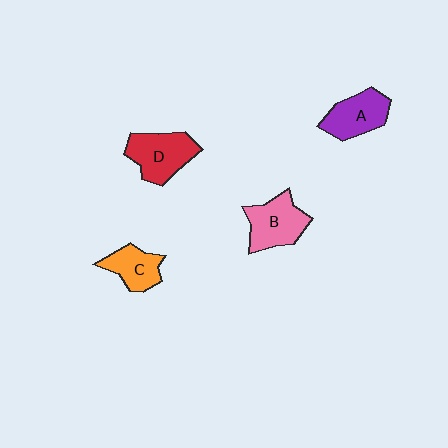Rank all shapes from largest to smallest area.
From largest to smallest: D (red), B (pink), A (purple), C (orange).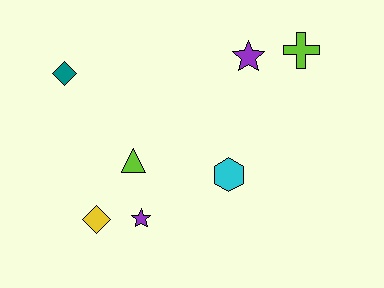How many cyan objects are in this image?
There is 1 cyan object.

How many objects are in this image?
There are 7 objects.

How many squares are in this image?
There are no squares.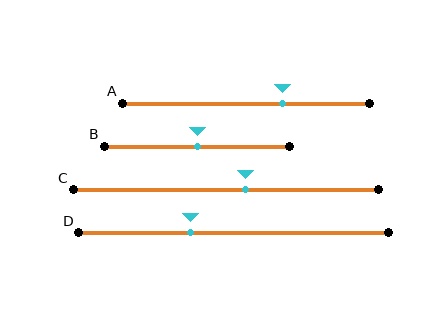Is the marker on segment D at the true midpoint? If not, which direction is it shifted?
No, the marker on segment D is shifted to the left by about 14% of the segment length.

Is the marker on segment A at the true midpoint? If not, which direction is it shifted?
No, the marker on segment A is shifted to the right by about 15% of the segment length.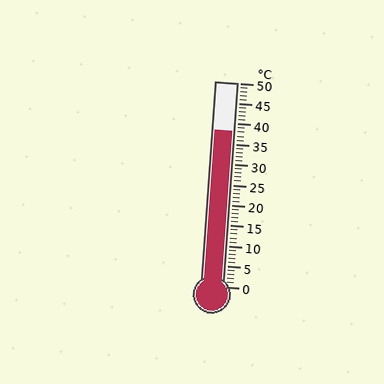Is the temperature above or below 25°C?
The temperature is above 25°C.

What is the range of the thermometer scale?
The thermometer scale ranges from 0°C to 50°C.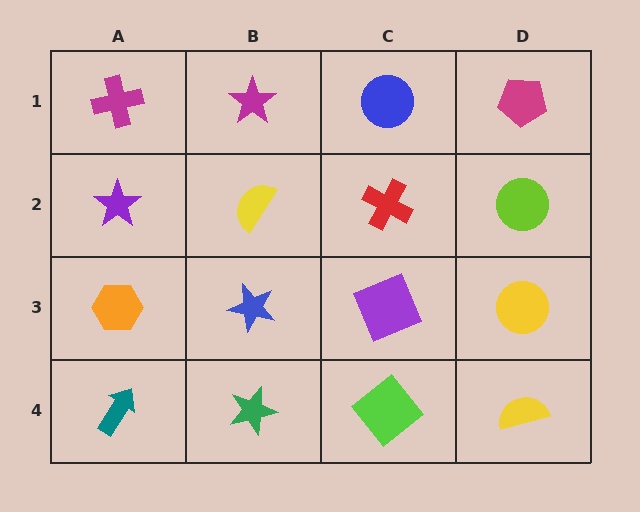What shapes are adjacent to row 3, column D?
A lime circle (row 2, column D), a yellow semicircle (row 4, column D), a purple square (row 3, column C).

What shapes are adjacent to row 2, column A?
A magenta cross (row 1, column A), an orange hexagon (row 3, column A), a yellow semicircle (row 2, column B).